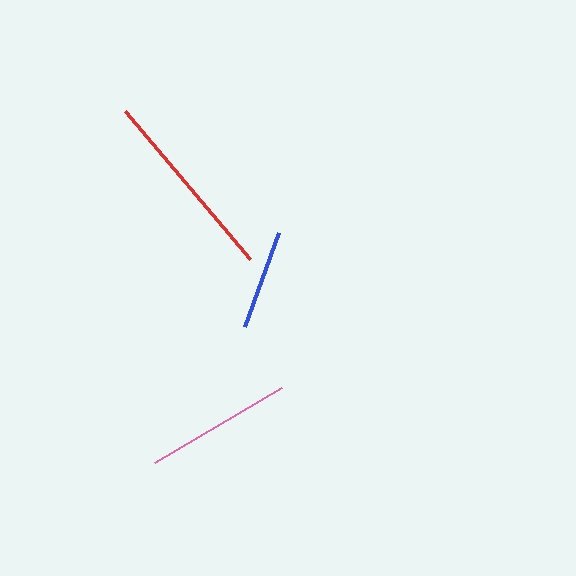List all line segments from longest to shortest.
From longest to shortest: red, pink, blue.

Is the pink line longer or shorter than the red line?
The red line is longer than the pink line.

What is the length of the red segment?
The red segment is approximately 194 pixels long.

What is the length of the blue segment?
The blue segment is approximately 100 pixels long.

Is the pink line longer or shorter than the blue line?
The pink line is longer than the blue line.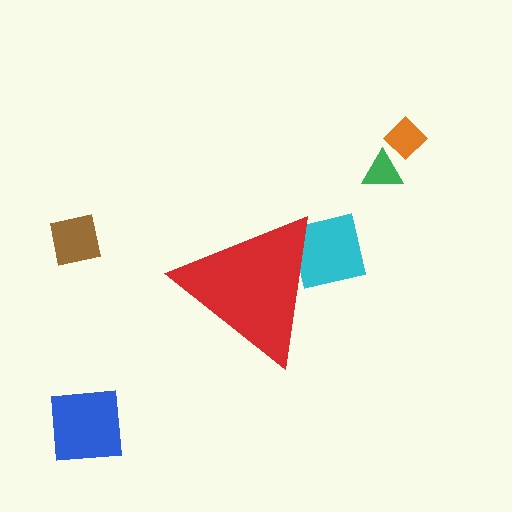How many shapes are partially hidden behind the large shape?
1 shape is partially hidden.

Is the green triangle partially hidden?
No, the green triangle is fully visible.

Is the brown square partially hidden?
No, the brown square is fully visible.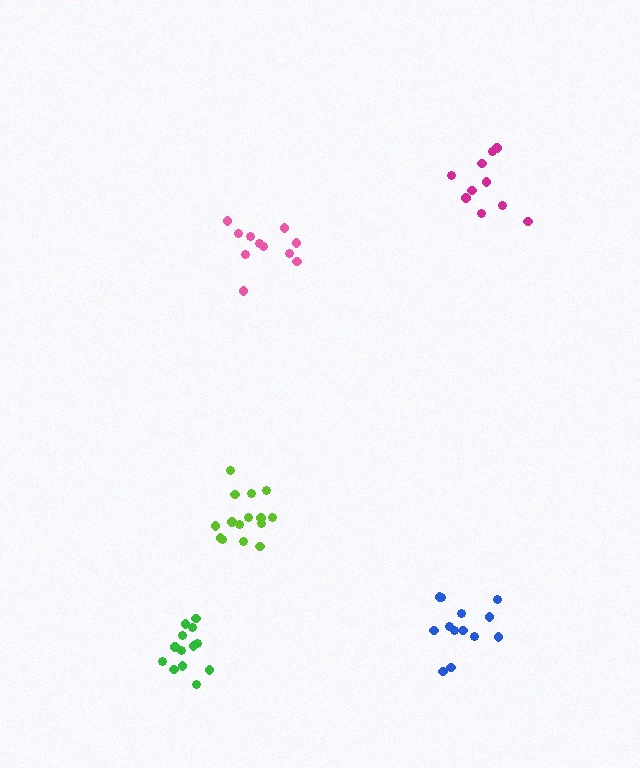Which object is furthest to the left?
The green cluster is leftmost.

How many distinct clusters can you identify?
There are 5 distinct clusters.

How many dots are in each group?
Group 1: 13 dots, Group 2: 11 dots, Group 3: 13 dots, Group 4: 15 dots, Group 5: 10 dots (62 total).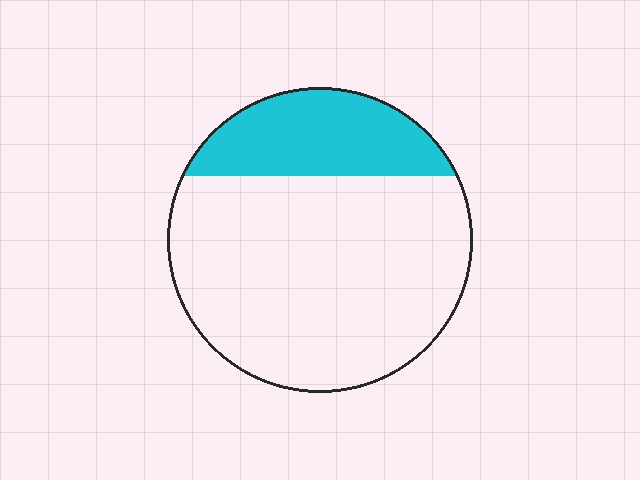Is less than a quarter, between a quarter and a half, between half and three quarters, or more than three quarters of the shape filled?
Less than a quarter.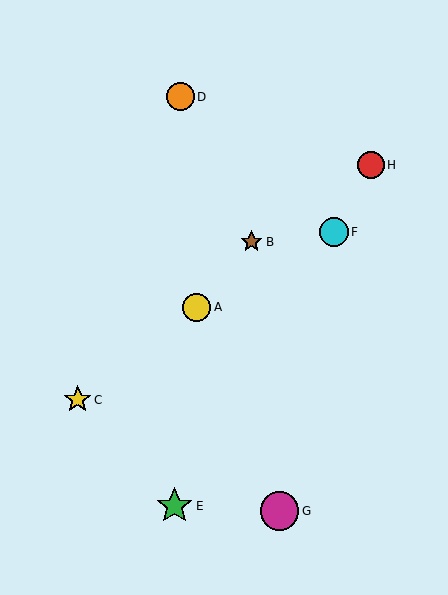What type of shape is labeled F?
Shape F is a cyan circle.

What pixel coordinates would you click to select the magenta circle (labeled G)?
Click at (279, 511) to select the magenta circle G.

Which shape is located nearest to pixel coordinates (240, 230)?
The brown star (labeled B) at (251, 242) is nearest to that location.